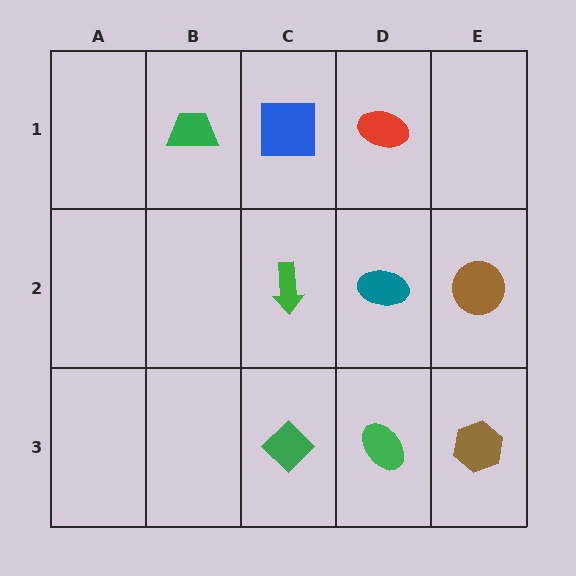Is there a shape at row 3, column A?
No, that cell is empty.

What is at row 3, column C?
A green diamond.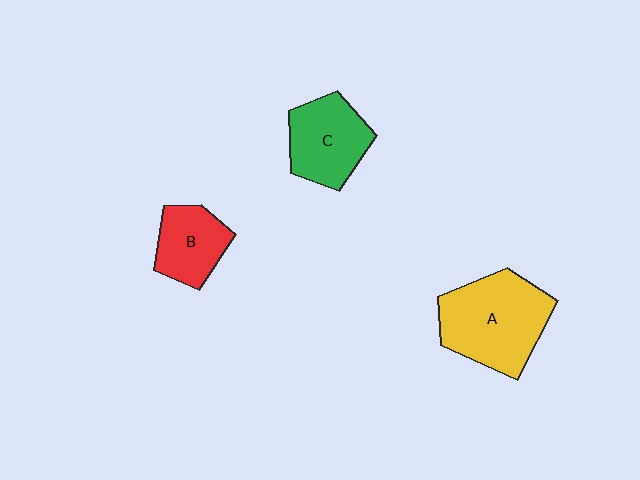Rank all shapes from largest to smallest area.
From largest to smallest: A (yellow), C (green), B (red).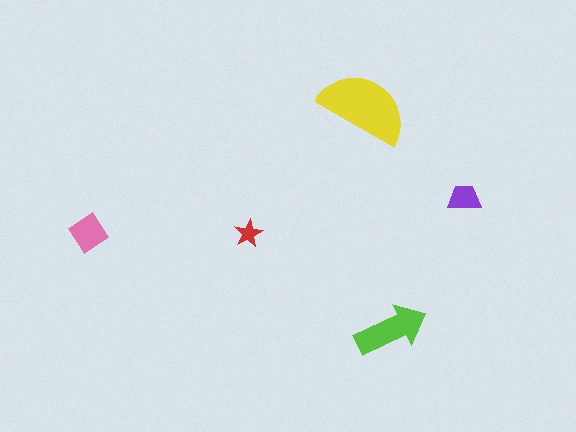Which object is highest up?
The yellow semicircle is topmost.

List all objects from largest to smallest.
The yellow semicircle, the lime arrow, the pink diamond, the purple trapezoid, the red star.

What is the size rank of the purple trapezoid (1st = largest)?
4th.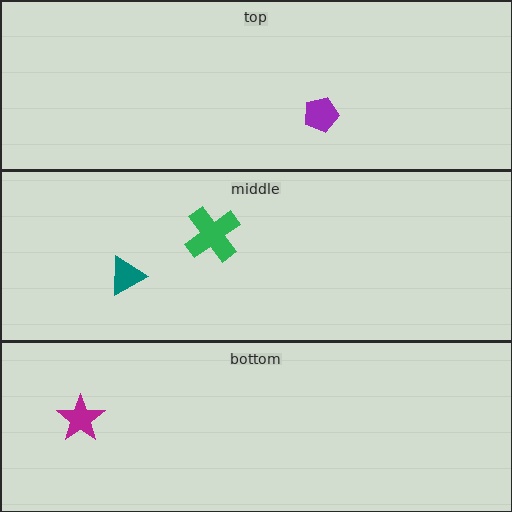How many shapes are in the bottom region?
1.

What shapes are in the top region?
The purple pentagon.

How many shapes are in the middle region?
2.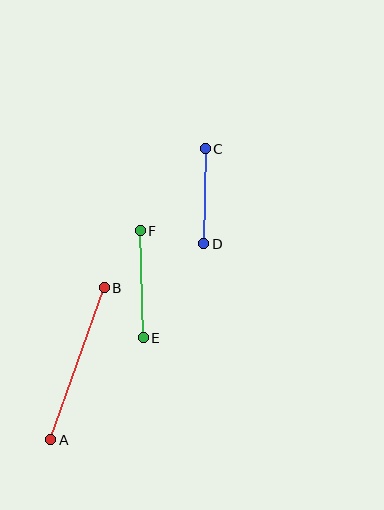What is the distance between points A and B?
The distance is approximately 161 pixels.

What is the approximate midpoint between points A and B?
The midpoint is at approximately (77, 364) pixels.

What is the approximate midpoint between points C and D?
The midpoint is at approximately (204, 196) pixels.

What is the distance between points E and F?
The distance is approximately 107 pixels.